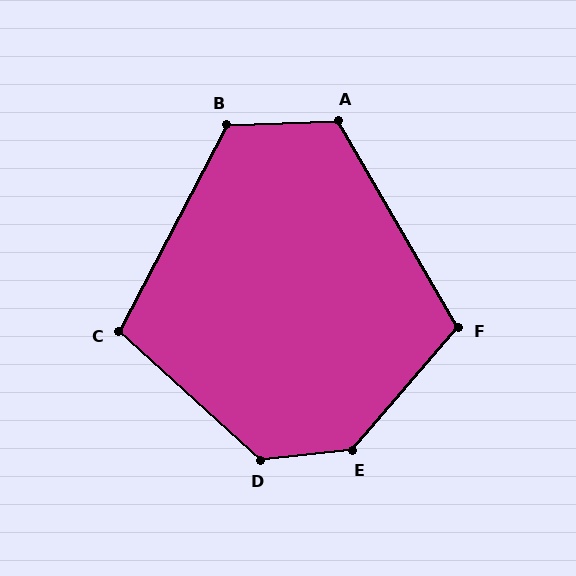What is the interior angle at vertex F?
Approximately 109 degrees (obtuse).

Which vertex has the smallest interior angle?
C, at approximately 105 degrees.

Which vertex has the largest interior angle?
E, at approximately 137 degrees.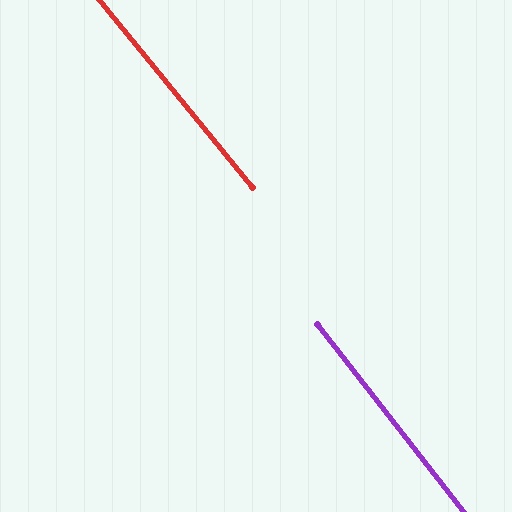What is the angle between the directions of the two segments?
Approximately 1 degree.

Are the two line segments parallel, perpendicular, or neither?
Parallel — their directions differ by only 1.0°.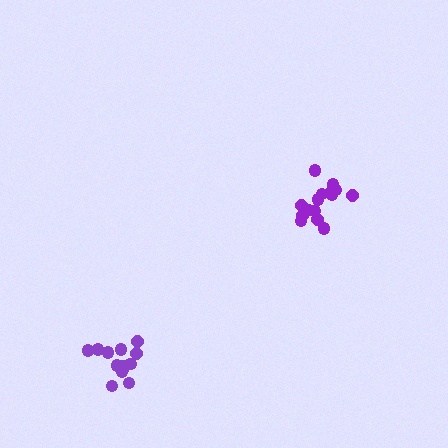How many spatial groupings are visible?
There are 2 spatial groupings.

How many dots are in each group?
Group 1: 15 dots, Group 2: 13 dots (28 total).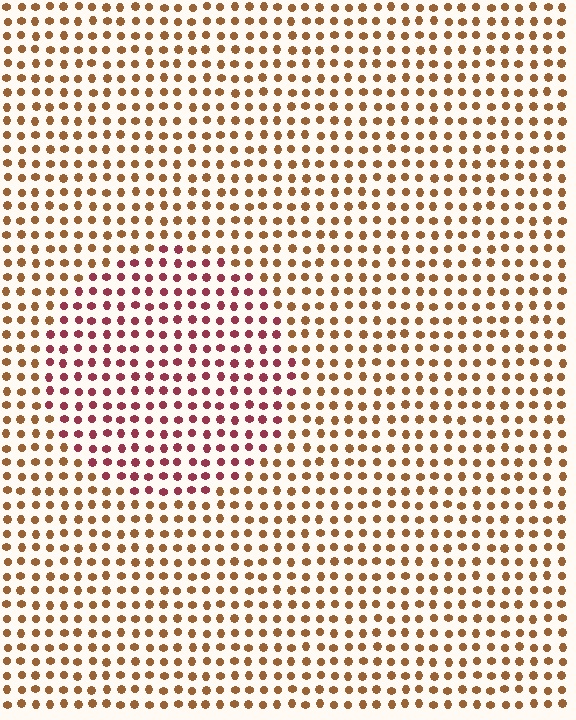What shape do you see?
I see a circle.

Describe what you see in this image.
The image is filled with small brown elements in a uniform arrangement. A circle-shaped region is visible where the elements are tinted to a slightly different hue, forming a subtle color boundary.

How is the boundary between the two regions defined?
The boundary is defined purely by a slight shift in hue (about 42 degrees). Spacing, size, and orientation are identical on both sides.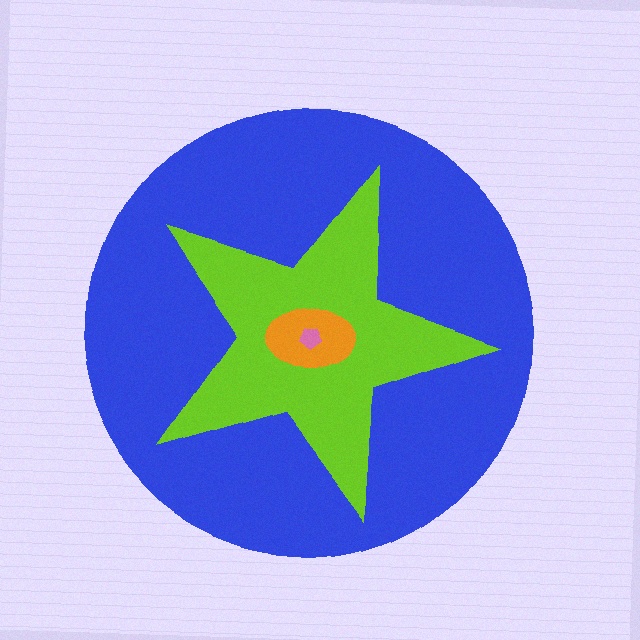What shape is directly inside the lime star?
The orange ellipse.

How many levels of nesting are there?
4.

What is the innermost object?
The pink pentagon.